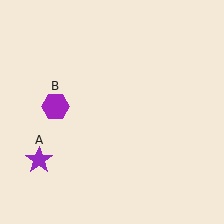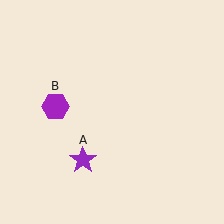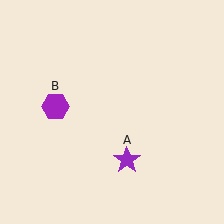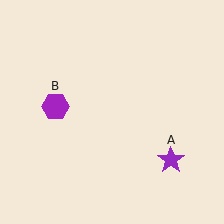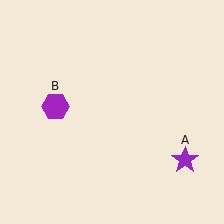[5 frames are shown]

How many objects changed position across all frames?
1 object changed position: purple star (object A).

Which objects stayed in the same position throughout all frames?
Purple hexagon (object B) remained stationary.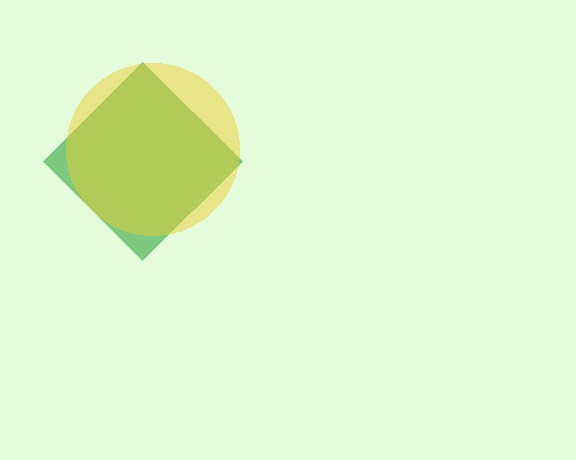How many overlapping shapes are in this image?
There are 2 overlapping shapes in the image.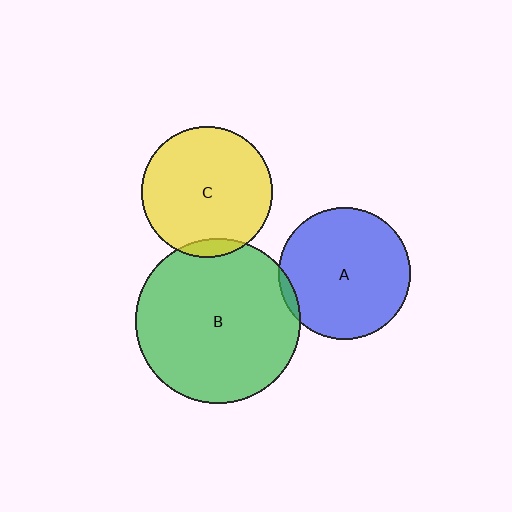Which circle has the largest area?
Circle B (green).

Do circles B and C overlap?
Yes.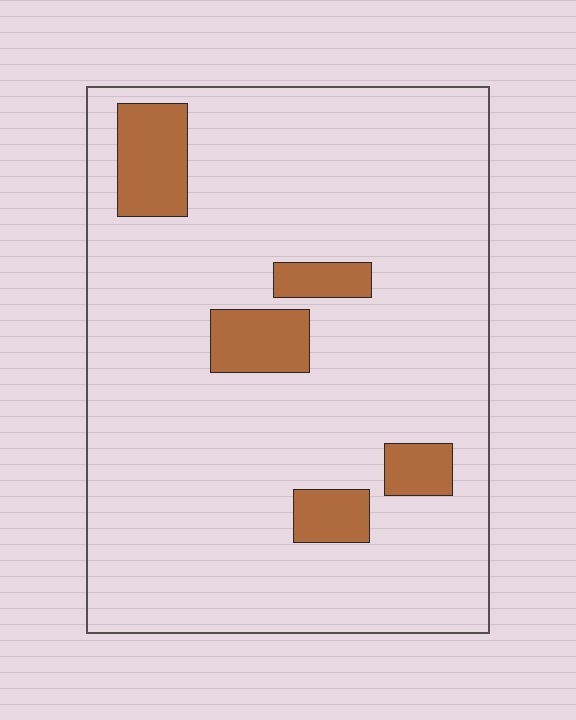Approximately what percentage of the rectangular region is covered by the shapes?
Approximately 10%.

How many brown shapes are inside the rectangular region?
5.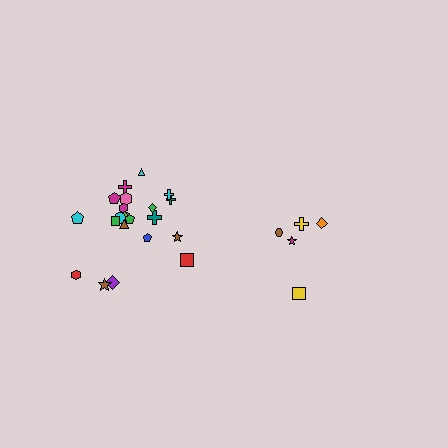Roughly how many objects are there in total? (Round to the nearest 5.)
Roughly 25 objects in total.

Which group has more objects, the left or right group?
The left group.